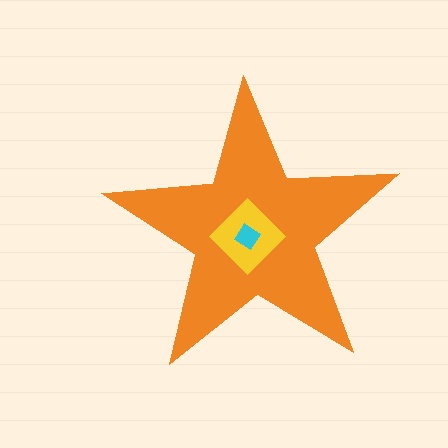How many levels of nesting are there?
3.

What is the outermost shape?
The orange star.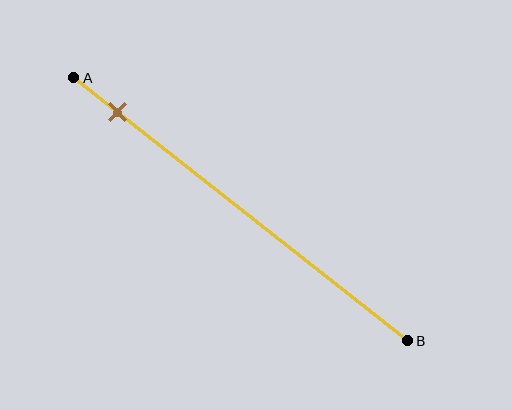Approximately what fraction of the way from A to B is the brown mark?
The brown mark is approximately 15% of the way from A to B.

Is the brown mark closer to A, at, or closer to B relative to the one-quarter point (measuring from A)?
The brown mark is closer to point A than the one-quarter point of segment AB.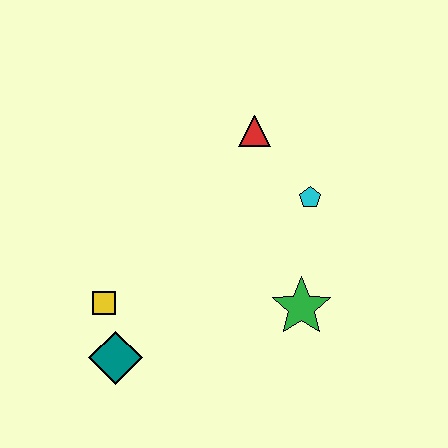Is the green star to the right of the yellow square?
Yes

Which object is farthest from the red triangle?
The teal diamond is farthest from the red triangle.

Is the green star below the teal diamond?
No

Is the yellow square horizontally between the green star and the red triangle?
No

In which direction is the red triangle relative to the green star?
The red triangle is above the green star.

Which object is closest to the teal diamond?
The yellow square is closest to the teal diamond.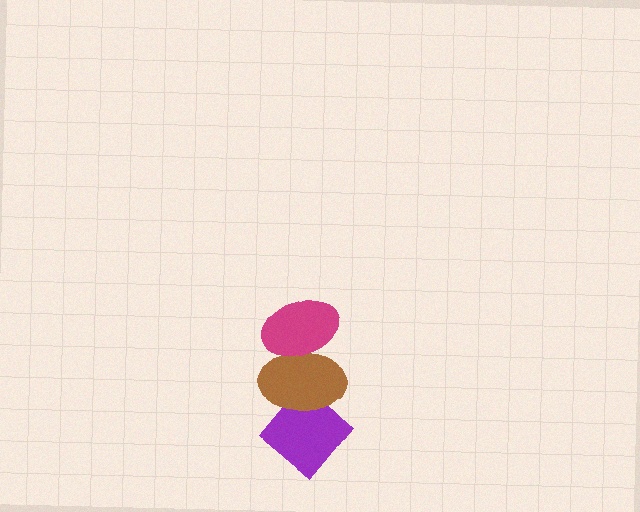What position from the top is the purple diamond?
The purple diamond is 3rd from the top.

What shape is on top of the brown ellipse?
The magenta ellipse is on top of the brown ellipse.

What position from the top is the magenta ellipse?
The magenta ellipse is 1st from the top.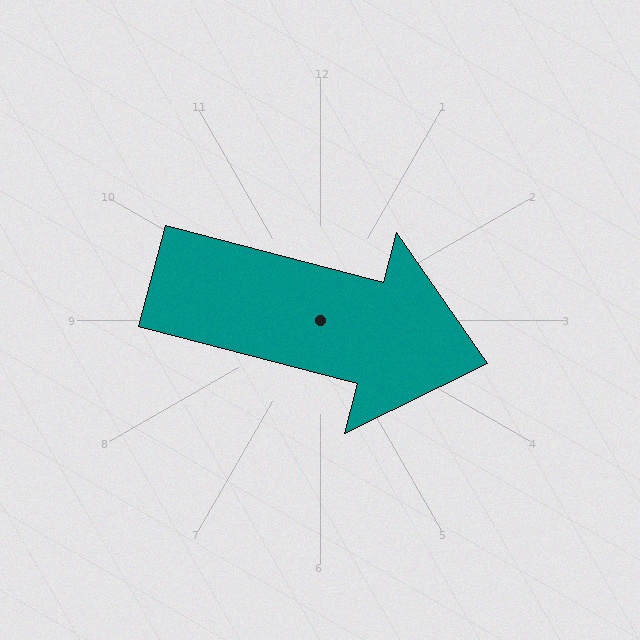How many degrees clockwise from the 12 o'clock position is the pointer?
Approximately 105 degrees.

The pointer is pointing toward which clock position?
Roughly 3 o'clock.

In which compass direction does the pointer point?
East.